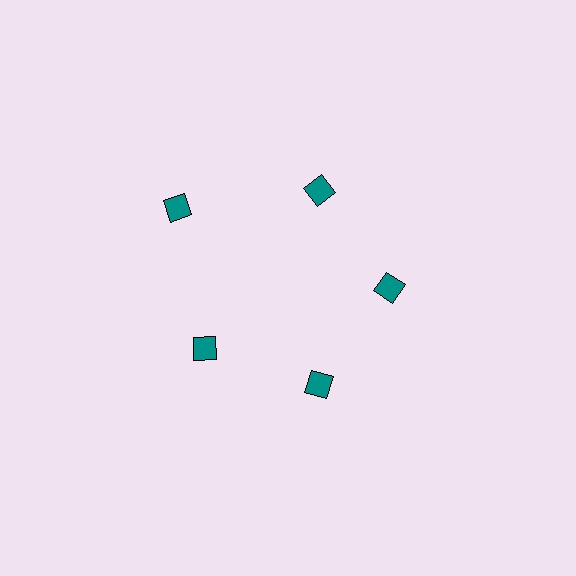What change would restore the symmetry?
The symmetry would be restored by moving it inward, back onto the ring so that all 5 diamonds sit at equal angles and equal distance from the center.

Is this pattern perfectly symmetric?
No. The 5 teal diamonds are arranged in a ring, but one element near the 10 o'clock position is pushed outward from the center, breaking the 5-fold rotational symmetry.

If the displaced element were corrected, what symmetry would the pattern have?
It would have 5-fold rotational symmetry — the pattern would map onto itself every 72 degrees.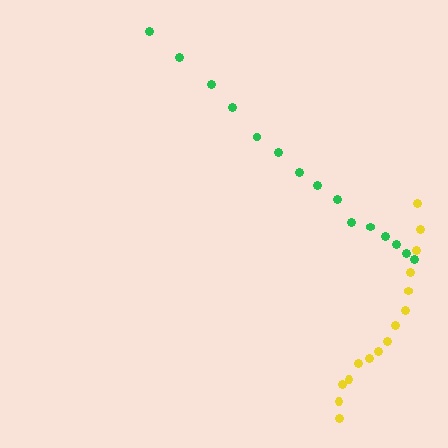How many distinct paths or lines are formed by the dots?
There are 2 distinct paths.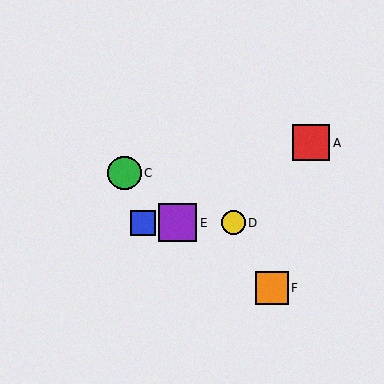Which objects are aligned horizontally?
Objects B, D, E are aligned horizontally.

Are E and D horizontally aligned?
Yes, both are at y≈223.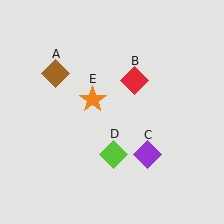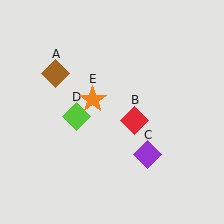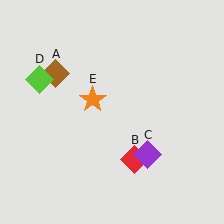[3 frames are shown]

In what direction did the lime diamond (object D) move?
The lime diamond (object D) moved up and to the left.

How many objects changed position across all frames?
2 objects changed position: red diamond (object B), lime diamond (object D).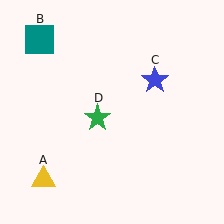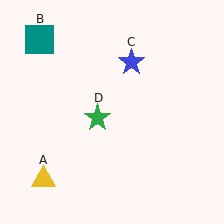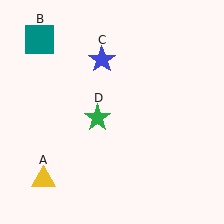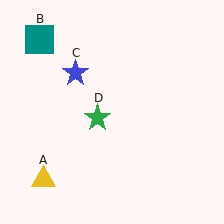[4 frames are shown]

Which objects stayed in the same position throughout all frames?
Yellow triangle (object A) and teal square (object B) and green star (object D) remained stationary.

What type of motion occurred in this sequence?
The blue star (object C) rotated counterclockwise around the center of the scene.